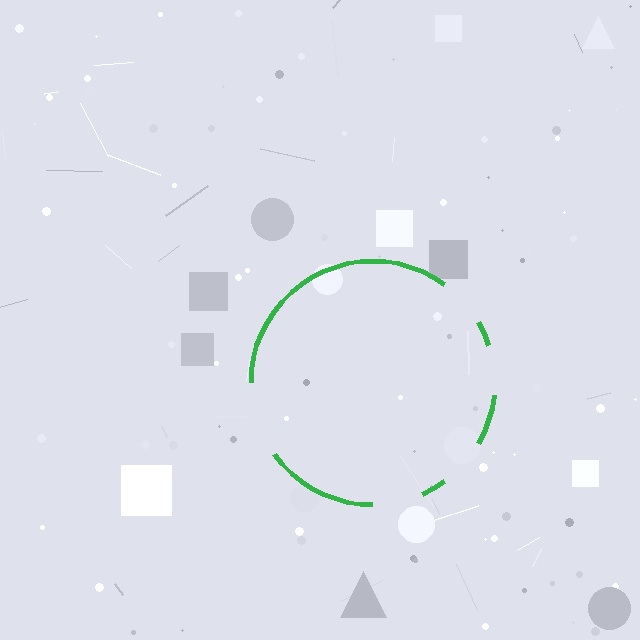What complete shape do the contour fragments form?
The contour fragments form a circle.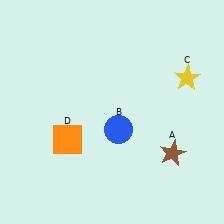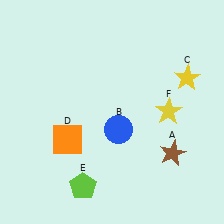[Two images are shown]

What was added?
A lime pentagon (E), a yellow star (F) were added in Image 2.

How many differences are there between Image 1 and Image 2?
There are 2 differences between the two images.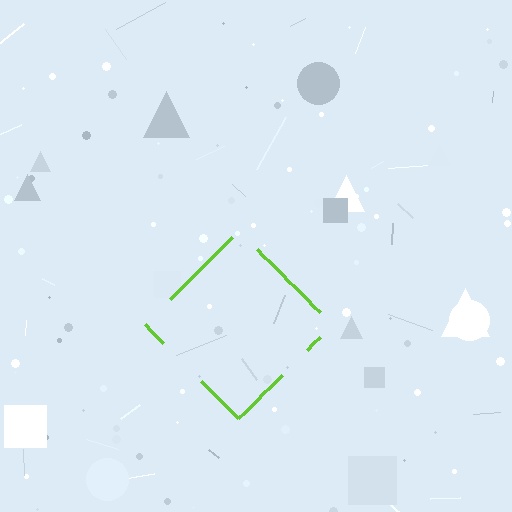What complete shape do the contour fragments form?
The contour fragments form a diamond.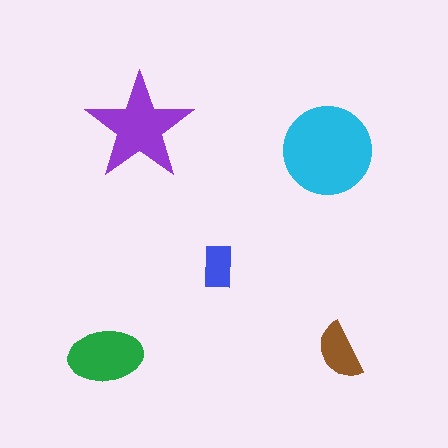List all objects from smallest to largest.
The blue rectangle, the brown semicircle, the green ellipse, the purple star, the cyan circle.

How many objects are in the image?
There are 5 objects in the image.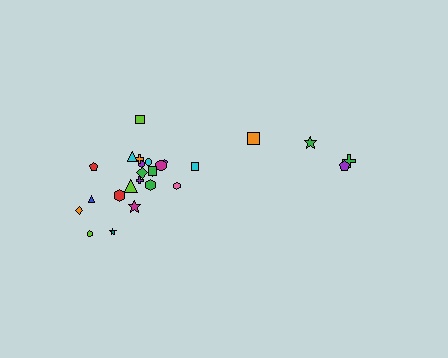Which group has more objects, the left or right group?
The left group.